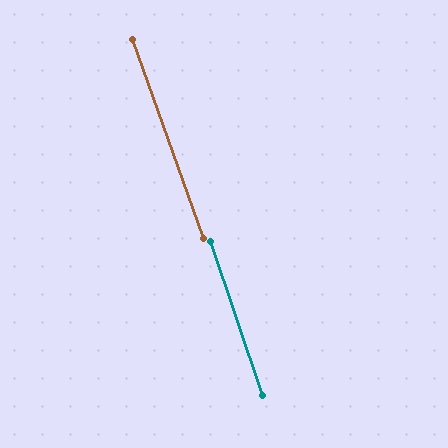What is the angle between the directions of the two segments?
Approximately 1 degree.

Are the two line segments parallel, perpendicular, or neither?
Parallel — their directions differ by only 0.9°.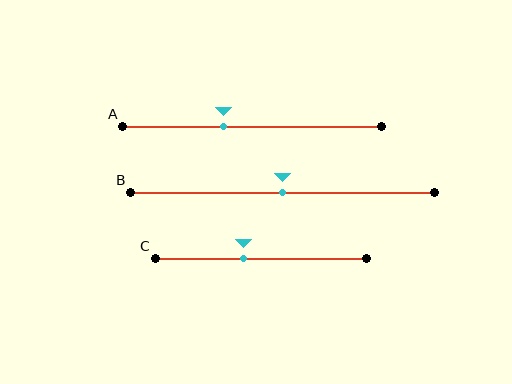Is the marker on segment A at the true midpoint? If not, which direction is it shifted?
No, the marker on segment A is shifted to the left by about 11% of the segment length.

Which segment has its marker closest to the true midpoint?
Segment B has its marker closest to the true midpoint.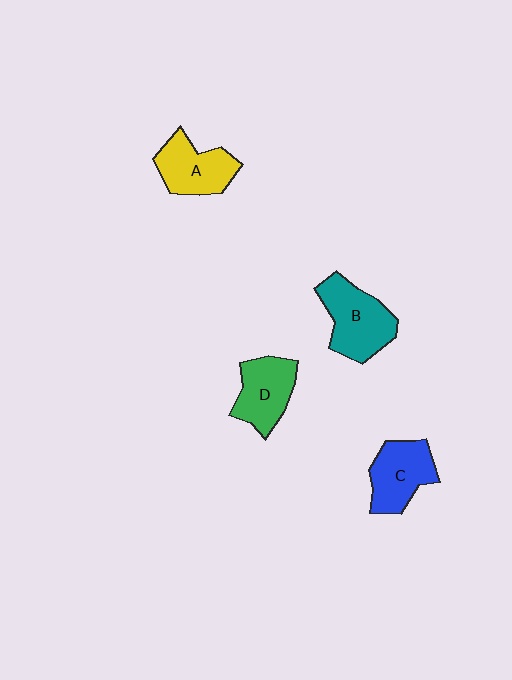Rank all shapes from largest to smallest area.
From largest to smallest: B (teal), C (blue), A (yellow), D (green).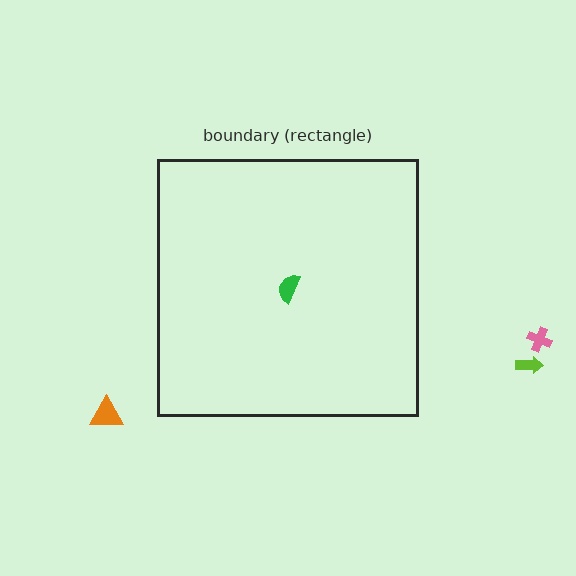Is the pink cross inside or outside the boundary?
Outside.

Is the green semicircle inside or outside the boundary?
Inside.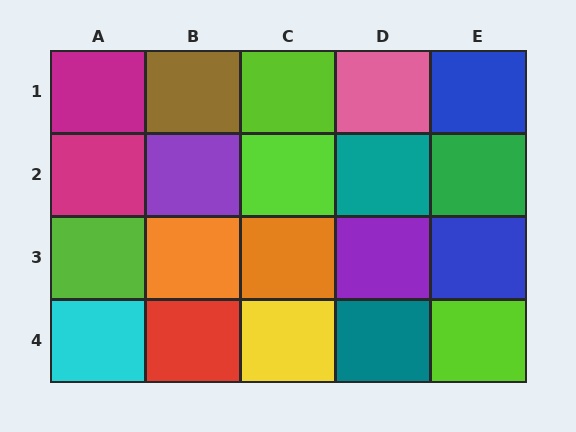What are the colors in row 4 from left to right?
Cyan, red, yellow, teal, lime.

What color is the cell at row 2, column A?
Magenta.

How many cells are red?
1 cell is red.